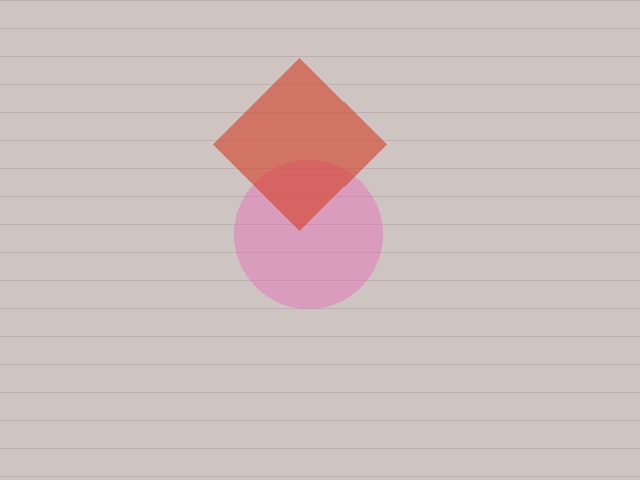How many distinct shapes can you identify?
There are 2 distinct shapes: a pink circle, a red diamond.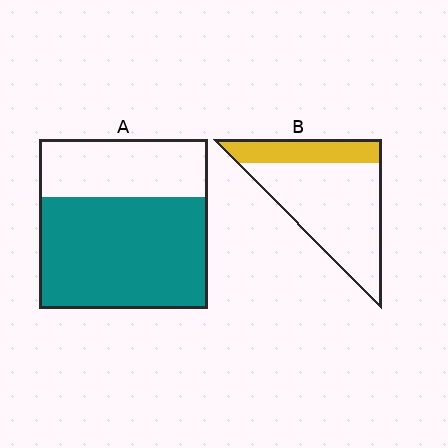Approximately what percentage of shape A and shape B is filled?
A is approximately 65% and B is approximately 25%.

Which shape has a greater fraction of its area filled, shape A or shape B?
Shape A.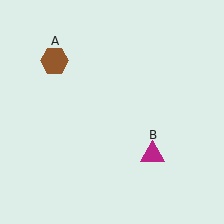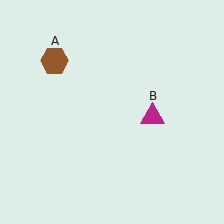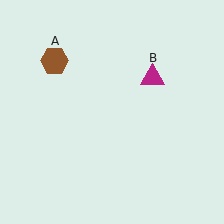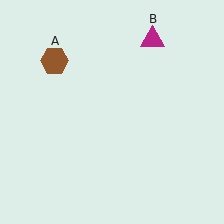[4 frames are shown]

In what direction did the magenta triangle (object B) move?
The magenta triangle (object B) moved up.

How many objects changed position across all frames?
1 object changed position: magenta triangle (object B).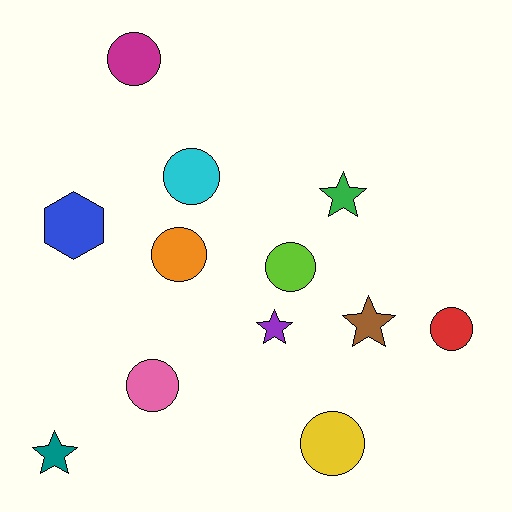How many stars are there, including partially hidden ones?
There are 4 stars.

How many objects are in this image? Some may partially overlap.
There are 12 objects.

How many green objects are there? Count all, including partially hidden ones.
There is 1 green object.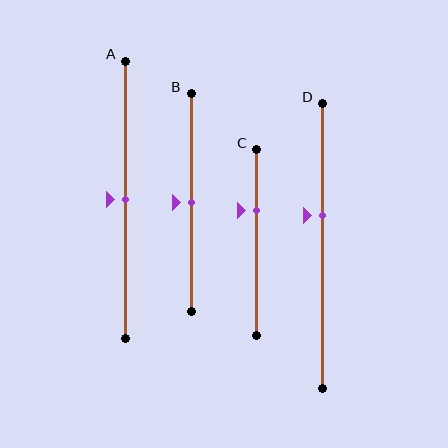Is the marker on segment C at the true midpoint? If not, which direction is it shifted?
No, the marker on segment C is shifted upward by about 17% of the segment length.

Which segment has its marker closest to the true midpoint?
Segment A has its marker closest to the true midpoint.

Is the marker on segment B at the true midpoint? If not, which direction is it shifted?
Yes, the marker on segment B is at the true midpoint.